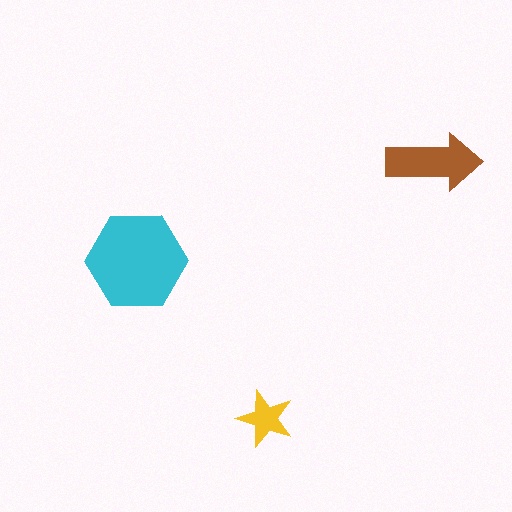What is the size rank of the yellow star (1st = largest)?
3rd.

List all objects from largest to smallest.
The cyan hexagon, the brown arrow, the yellow star.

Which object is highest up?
The brown arrow is topmost.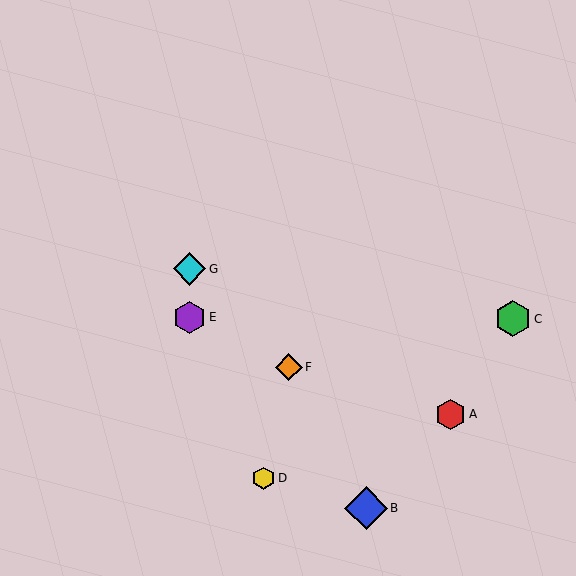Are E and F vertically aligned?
No, E is at x≈189 and F is at x≈289.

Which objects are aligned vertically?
Objects E, G are aligned vertically.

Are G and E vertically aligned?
Yes, both are at x≈189.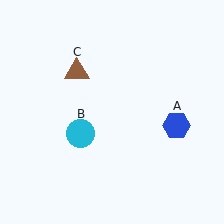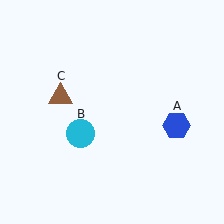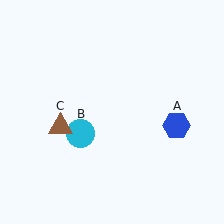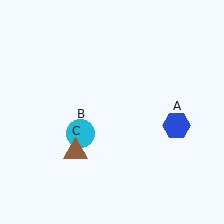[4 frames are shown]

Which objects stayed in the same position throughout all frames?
Blue hexagon (object A) and cyan circle (object B) remained stationary.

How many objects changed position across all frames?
1 object changed position: brown triangle (object C).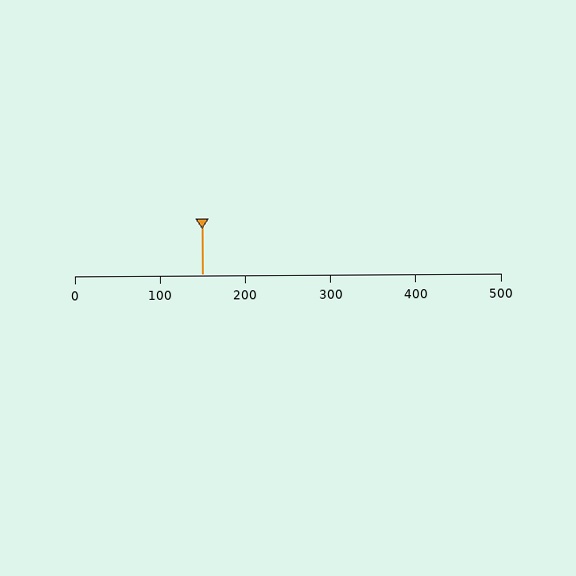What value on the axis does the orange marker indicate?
The marker indicates approximately 150.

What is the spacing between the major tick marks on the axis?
The major ticks are spaced 100 apart.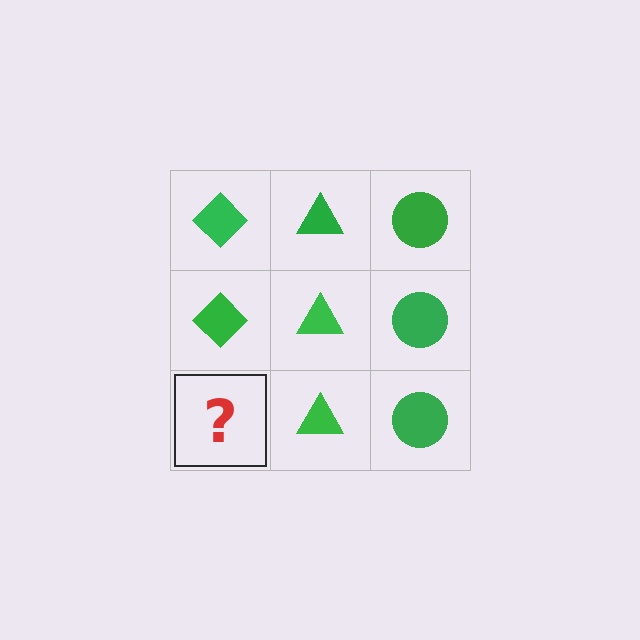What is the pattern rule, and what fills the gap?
The rule is that each column has a consistent shape. The gap should be filled with a green diamond.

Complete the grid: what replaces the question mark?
The question mark should be replaced with a green diamond.